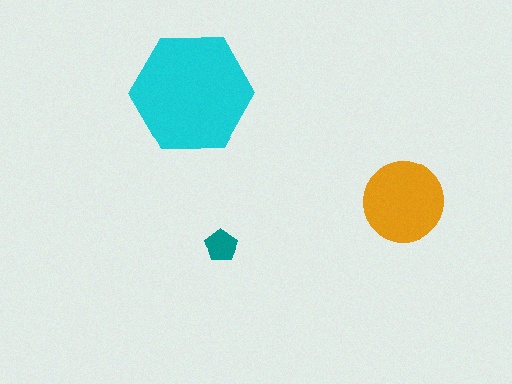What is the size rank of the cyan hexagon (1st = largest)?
1st.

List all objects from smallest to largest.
The teal pentagon, the orange circle, the cyan hexagon.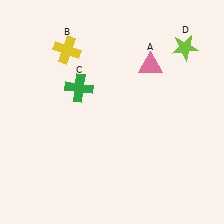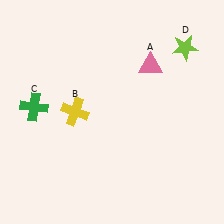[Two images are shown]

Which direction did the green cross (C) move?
The green cross (C) moved left.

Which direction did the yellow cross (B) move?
The yellow cross (B) moved down.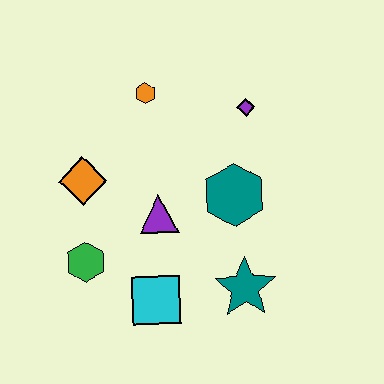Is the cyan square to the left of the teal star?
Yes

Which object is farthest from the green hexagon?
The purple diamond is farthest from the green hexagon.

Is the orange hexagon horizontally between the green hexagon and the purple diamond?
Yes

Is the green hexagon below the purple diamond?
Yes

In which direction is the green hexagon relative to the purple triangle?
The green hexagon is to the left of the purple triangle.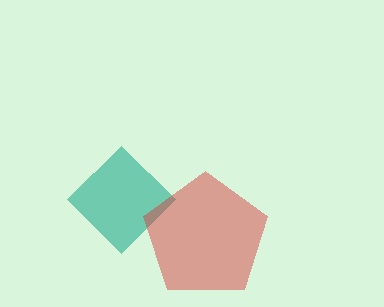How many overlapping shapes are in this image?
There are 2 overlapping shapes in the image.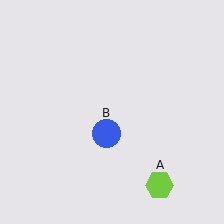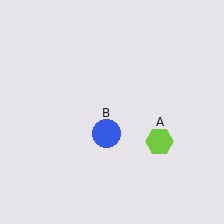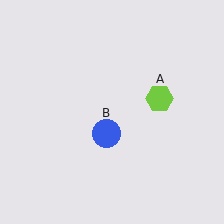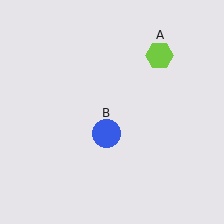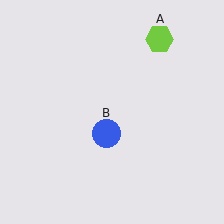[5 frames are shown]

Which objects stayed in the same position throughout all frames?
Blue circle (object B) remained stationary.